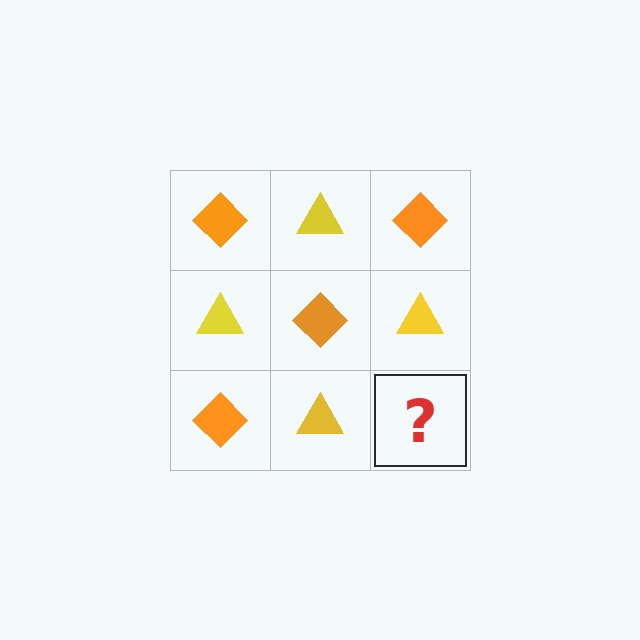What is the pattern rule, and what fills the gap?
The rule is that it alternates orange diamond and yellow triangle in a checkerboard pattern. The gap should be filled with an orange diamond.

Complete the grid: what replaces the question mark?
The question mark should be replaced with an orange diamond.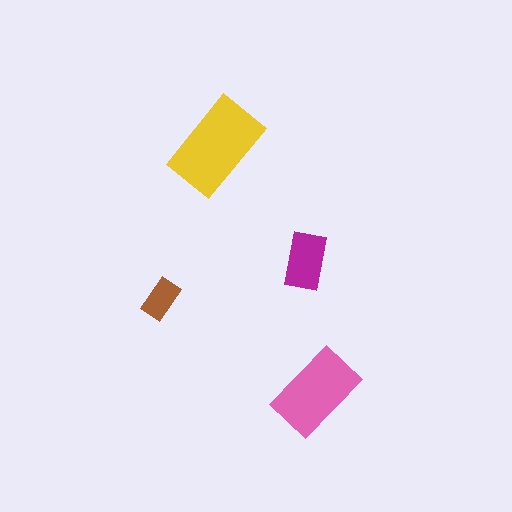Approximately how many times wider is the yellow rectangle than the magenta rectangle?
About 1.5 times wider.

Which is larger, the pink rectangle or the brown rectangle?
The pink one.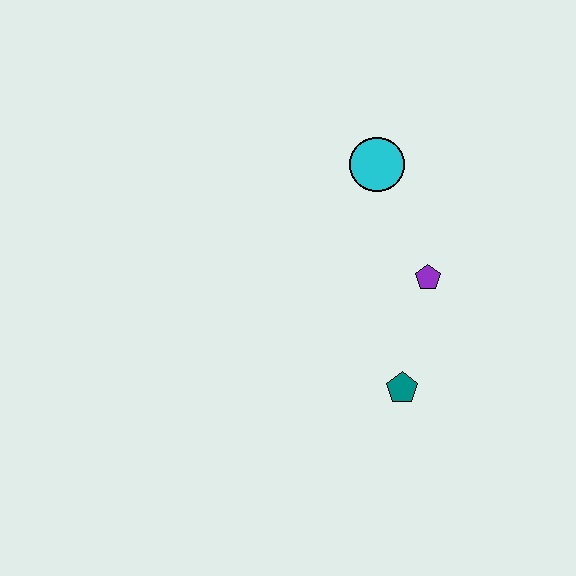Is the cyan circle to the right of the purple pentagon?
No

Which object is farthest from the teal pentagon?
The cyan circle is farthest from the teal pentagon.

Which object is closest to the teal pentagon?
The purple pentagon is closest to the teal pentagon.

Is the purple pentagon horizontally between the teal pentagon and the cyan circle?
No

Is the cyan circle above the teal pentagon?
Yes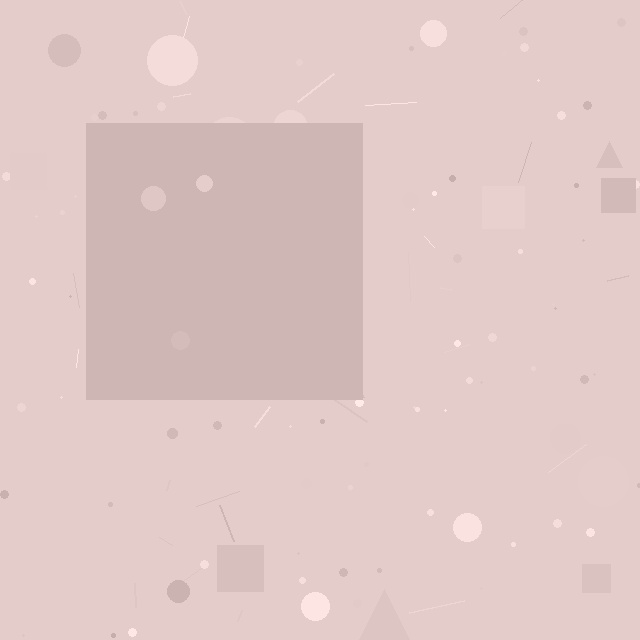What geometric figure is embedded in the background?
A square is embedded in the background.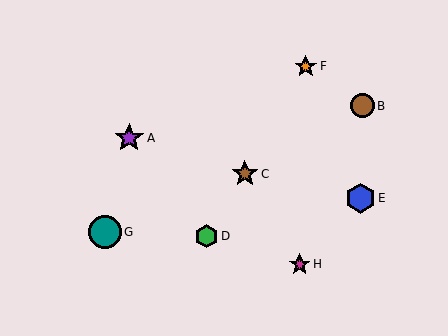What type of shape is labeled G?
Shape G is a teal circle.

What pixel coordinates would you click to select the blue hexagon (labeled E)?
Click at (360, 198) to select the blue hexagon E.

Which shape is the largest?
The teal circle (labeled G) is the largest.